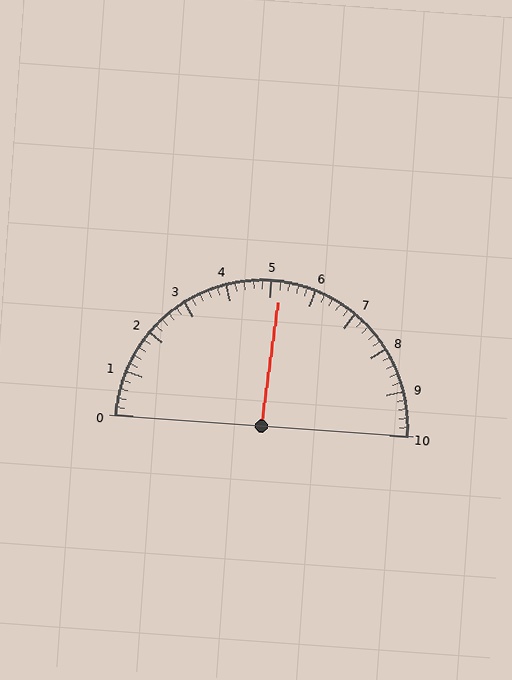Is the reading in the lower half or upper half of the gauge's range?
The reading is in the upper half of the range (0 to 10).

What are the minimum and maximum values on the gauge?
The gauge ranges from 0 to 10.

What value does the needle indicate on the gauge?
The needle indicates approximately 5.2.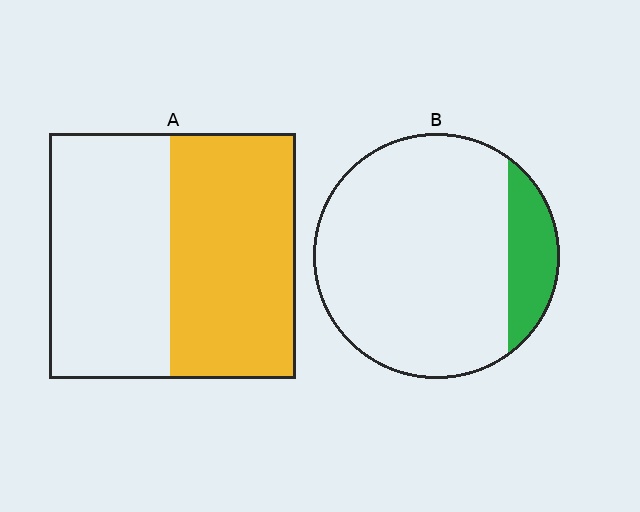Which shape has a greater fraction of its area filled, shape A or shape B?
Shape A.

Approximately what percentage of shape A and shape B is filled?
A is approximately 50% and B is approximately 15%.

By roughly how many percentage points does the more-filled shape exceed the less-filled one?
By roughly 35 percentage points (A over B).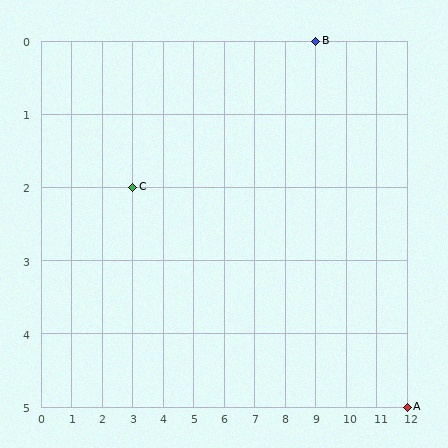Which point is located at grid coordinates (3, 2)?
Point C is at (3, 2).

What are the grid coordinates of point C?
Point C is at grid coordinates (3, 2).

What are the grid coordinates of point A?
Point A is at grid coordinates (12, 5).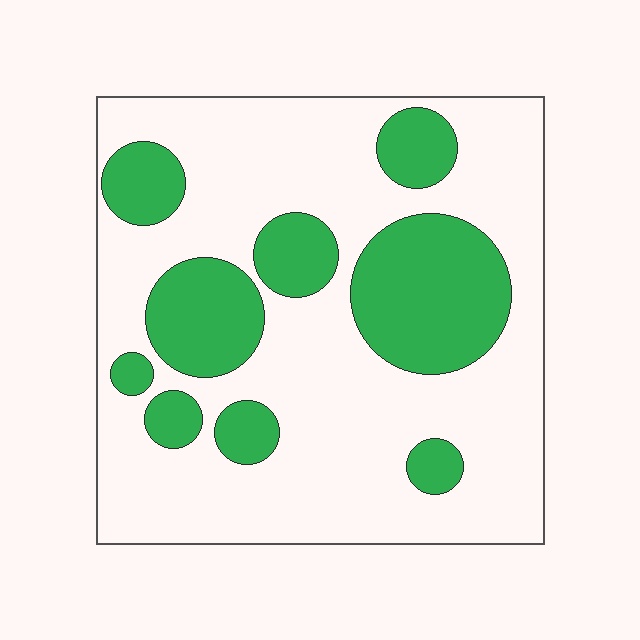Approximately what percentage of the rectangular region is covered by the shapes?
Approximately 30%.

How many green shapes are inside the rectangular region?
9.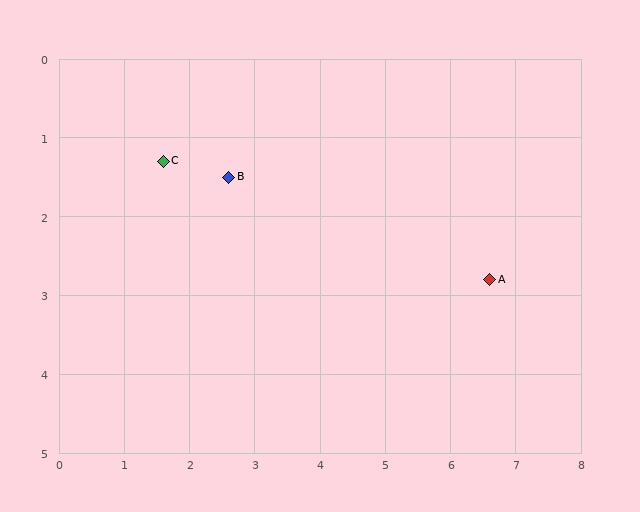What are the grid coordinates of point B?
Point B is at approximately (2.6, 1.5).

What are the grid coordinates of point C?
Point C is at approximately (1.6, 1.3).